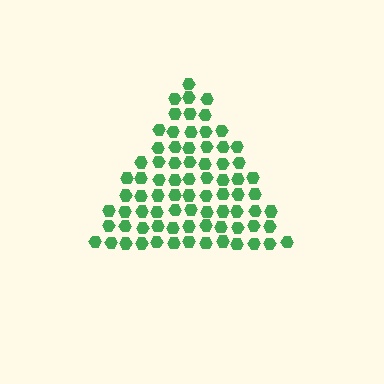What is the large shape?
The large shape is a triangle.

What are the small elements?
The small elements are hexagons.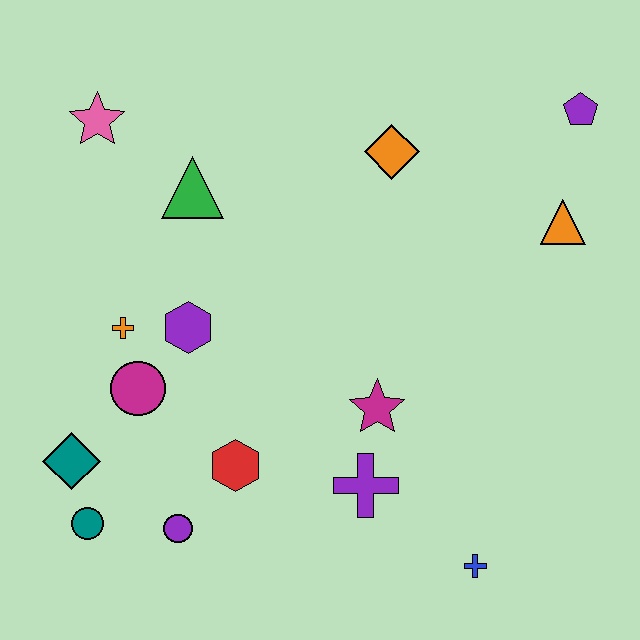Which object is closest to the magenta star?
The purple cross is closest to the magenta star.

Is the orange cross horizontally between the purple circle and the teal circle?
Yes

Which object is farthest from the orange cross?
The purple pentagon is farthest from the orange cross.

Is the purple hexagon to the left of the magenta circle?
No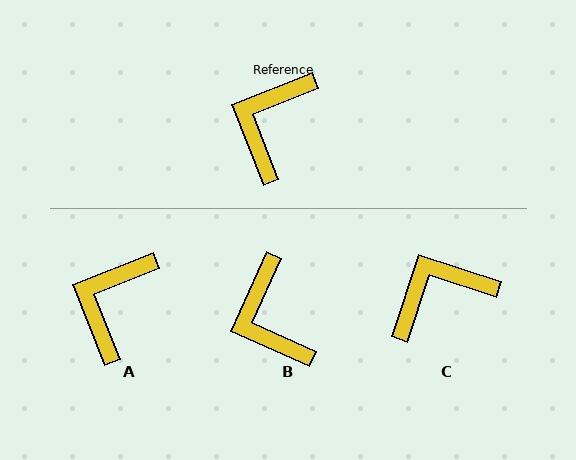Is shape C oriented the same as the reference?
No, it is off by about 40 degrees.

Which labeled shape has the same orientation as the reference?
A.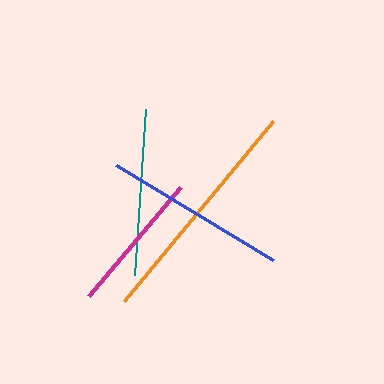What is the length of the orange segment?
The orange segment is approximately 233 pixels long.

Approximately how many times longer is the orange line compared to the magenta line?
The orange line is approximately 1.6 times the length of the magenta line.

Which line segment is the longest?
The orange line is the longest at approximately 233 pixels.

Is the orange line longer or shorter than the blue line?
The orange line is longer than the blue line.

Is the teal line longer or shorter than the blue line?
The blue line is longer than the teal line.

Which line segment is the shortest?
The magenta line is the shortest at approximately 143 pixels.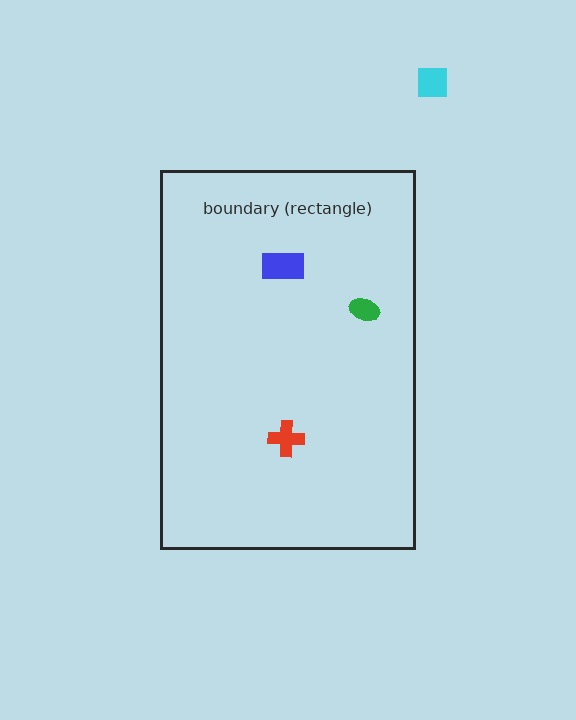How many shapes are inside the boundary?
3 inside, 1 outside.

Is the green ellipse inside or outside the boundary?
Inside.